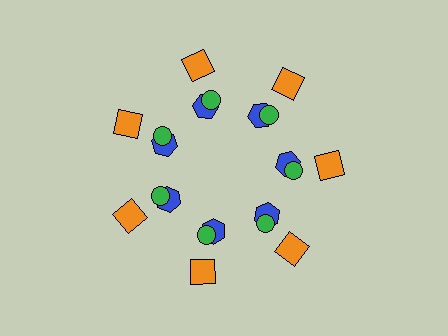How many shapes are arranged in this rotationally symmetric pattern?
There are 21 shapes, arranged in 7 groups of 3.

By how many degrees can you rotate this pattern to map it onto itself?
The pattern maps onto itself every 51 degrees of rotation.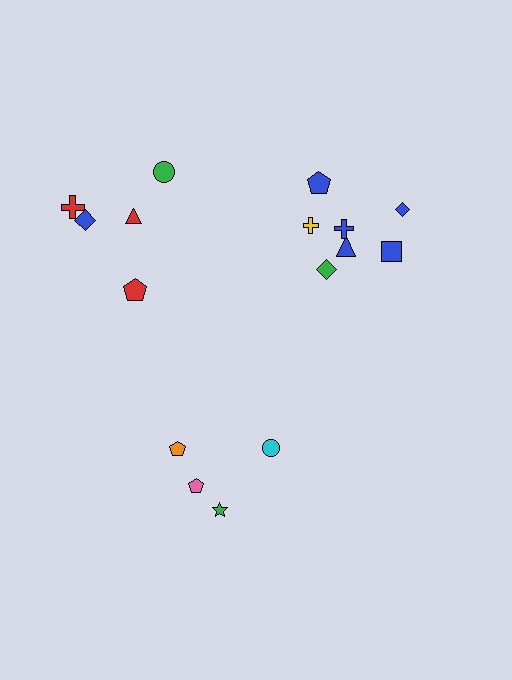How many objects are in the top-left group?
There are 5 objects.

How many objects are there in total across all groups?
There are 16 objects.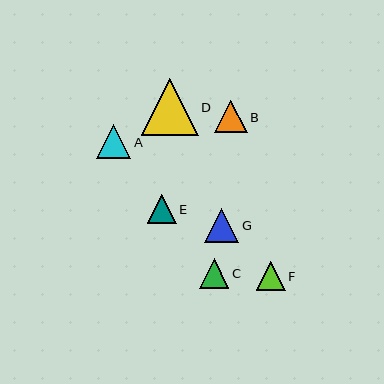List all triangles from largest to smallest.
From largest to smallest: D, G, A, B, C, F, E.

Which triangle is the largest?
Triangle D is the largest with a size of approximately 57 pixels.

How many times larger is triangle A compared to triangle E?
Triangle A is approximately 1.2 times the size of triangle E.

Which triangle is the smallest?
Triangle E is the smallest with a size of approximately 29 pixels.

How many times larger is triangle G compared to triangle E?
Triangle G is approximately 1.2 times the size of triangle E.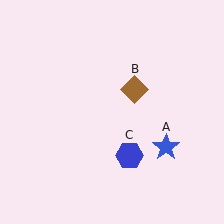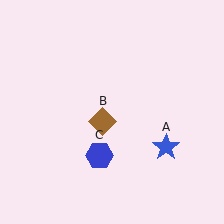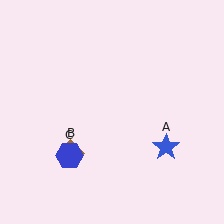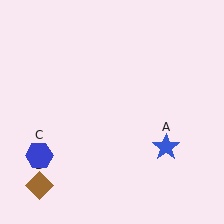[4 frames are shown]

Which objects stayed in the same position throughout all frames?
Blue star (object A) remained stationary.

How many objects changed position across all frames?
2 objects changed position: brown diamond (object B), blue hexagon (object C).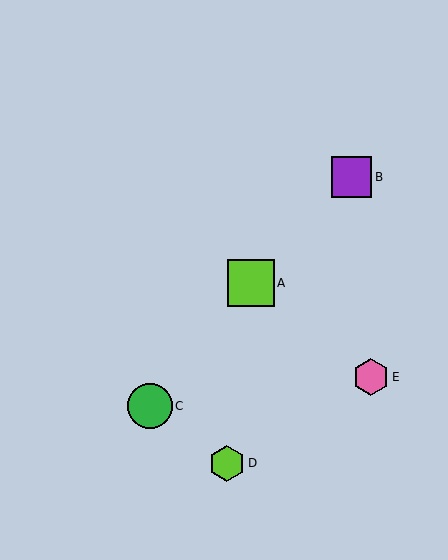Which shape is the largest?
The lime square (labeled A) is the largest.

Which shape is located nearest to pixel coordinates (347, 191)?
The purple square (labeled B) at (351, 177) is nearest to that location.